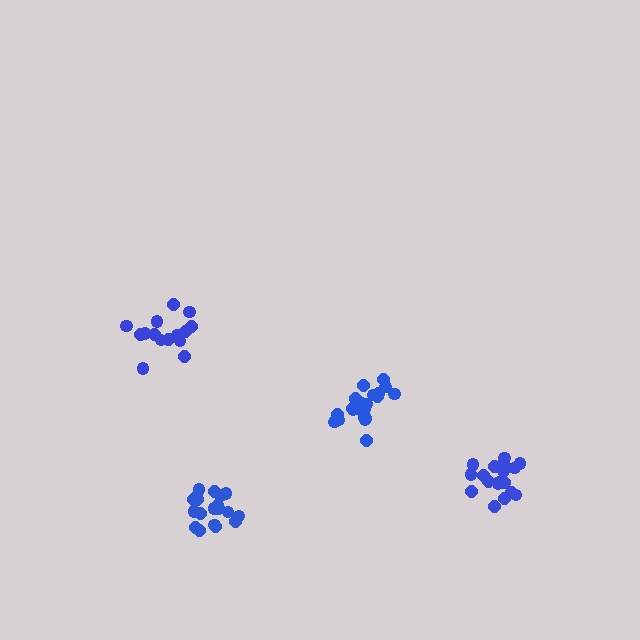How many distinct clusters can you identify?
There are 4 distinct clusters.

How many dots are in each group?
Group 1: 15 dots, Group 2: 21 dots, Group 3: 19 dots, Group 4: 19 dots (74 total).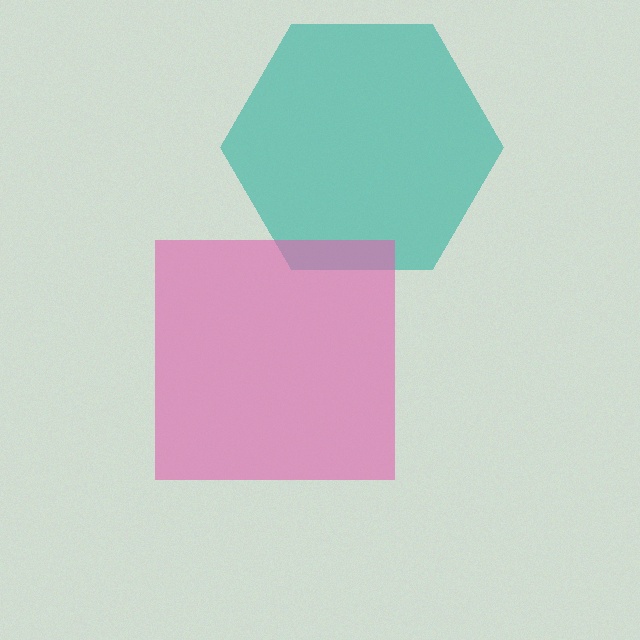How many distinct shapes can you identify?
There are 2 distinct shapes: a teal hexagon, a pink square.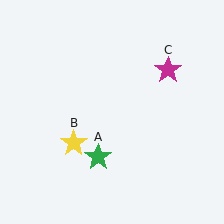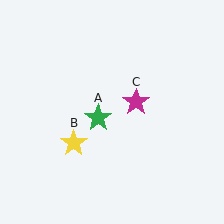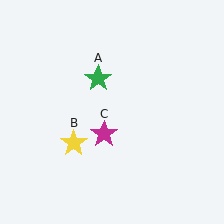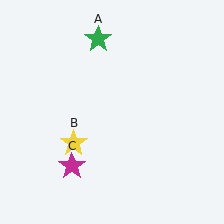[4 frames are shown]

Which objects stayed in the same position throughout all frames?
Yellow star (object B) remained stationary.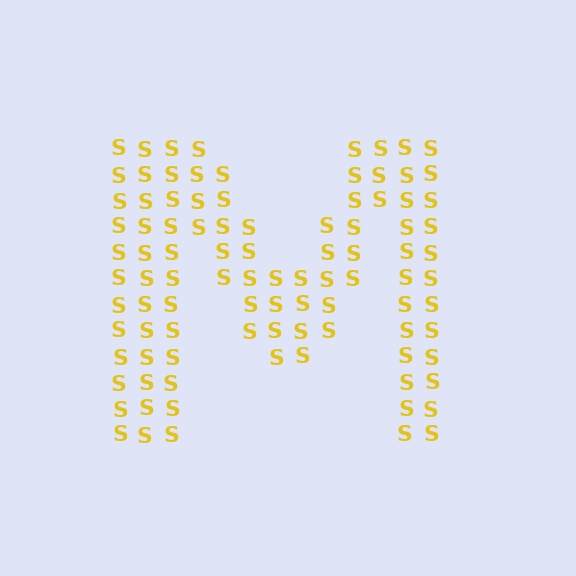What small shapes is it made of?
It is made of small letter S's.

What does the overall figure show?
The overall figure shows the letter M.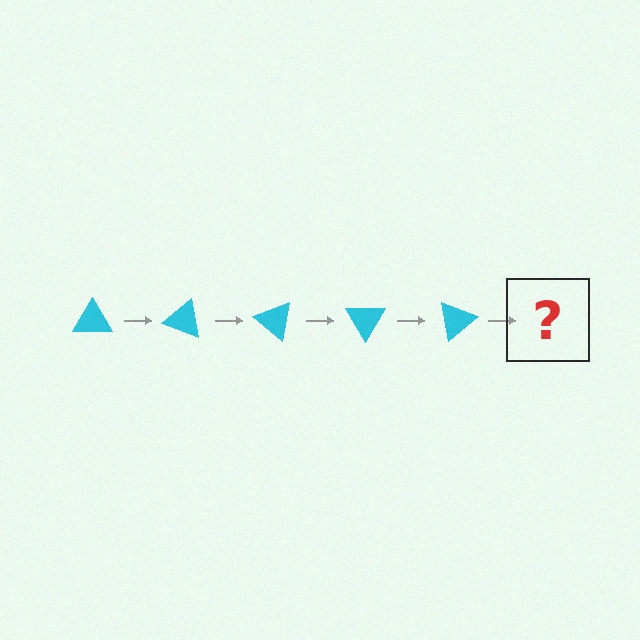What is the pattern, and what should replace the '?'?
The pattern is that the triangle rotates 20 degrees each step. The '?' should be a cyan triangle rotated 100 degrees.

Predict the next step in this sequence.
The next step is a cyan triangle rotated 100 degrees.